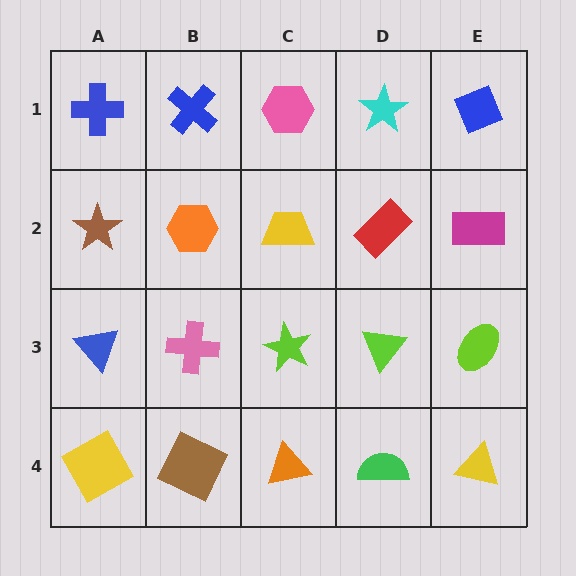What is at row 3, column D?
A lime triangle.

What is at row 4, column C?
An orange triangle.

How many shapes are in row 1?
5 shapes.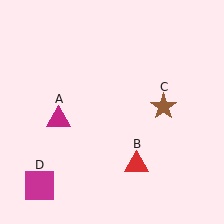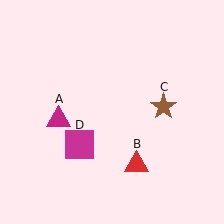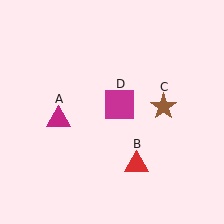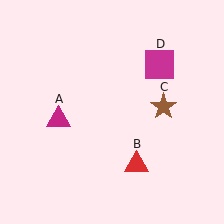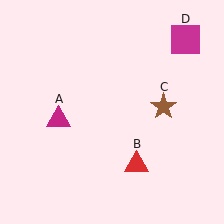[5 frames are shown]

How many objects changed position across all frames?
1 object changed position: magenta square (object D).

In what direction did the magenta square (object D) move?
The magenta square (object D) moved up and to the right.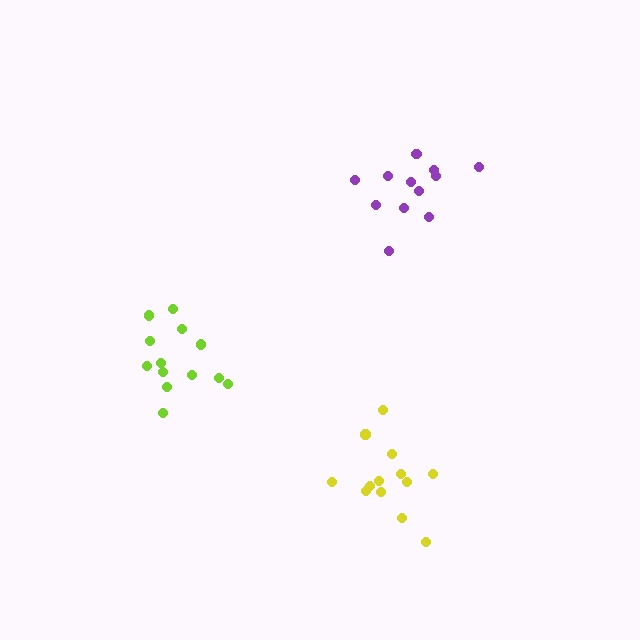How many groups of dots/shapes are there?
There are 3 groups.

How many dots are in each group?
Group 1: 13 dots, Group 2: 13 dots, Group 3: 12 dots (38 total).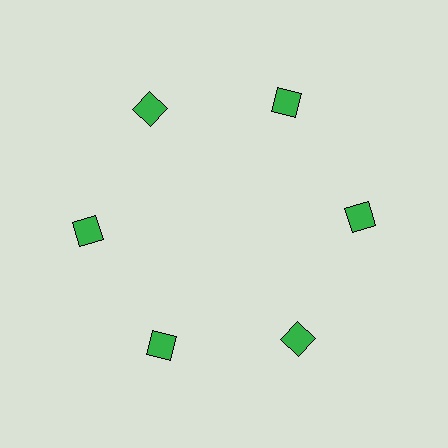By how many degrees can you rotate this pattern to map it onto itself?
The pattern maps onto itself every 60 degrees of rotation.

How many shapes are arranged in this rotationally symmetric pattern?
There are 6 shapes, arranged in 6 groups of 1.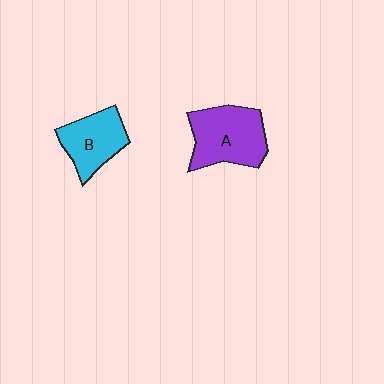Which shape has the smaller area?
Shape B (cyan).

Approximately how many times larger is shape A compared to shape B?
Approximately 1.3 times.